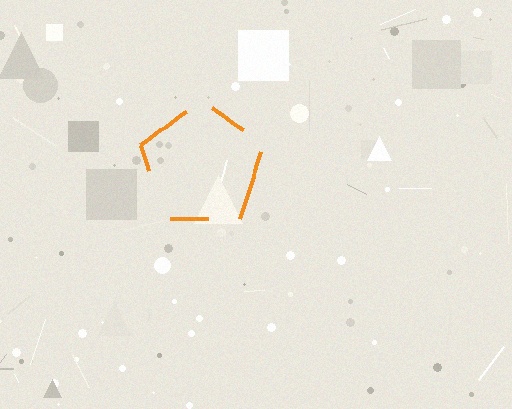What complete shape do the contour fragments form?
The contour fragments form a pentagon.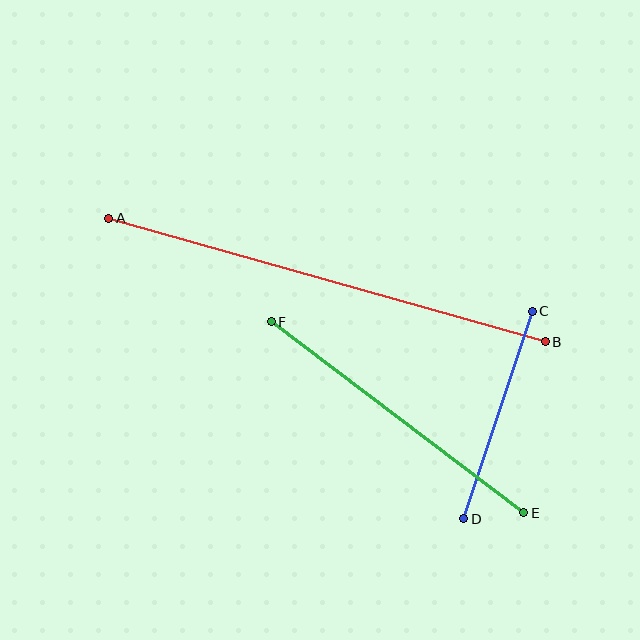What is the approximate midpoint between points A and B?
The midpoint is at approximately (327, 280) pixels.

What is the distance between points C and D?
The distance is approximately 218 pixels.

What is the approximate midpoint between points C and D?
The midpoint is at approximately (498, 415) pixels.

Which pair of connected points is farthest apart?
Points A and B are farthest apart.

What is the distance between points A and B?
The distance is approximately 454 pixels.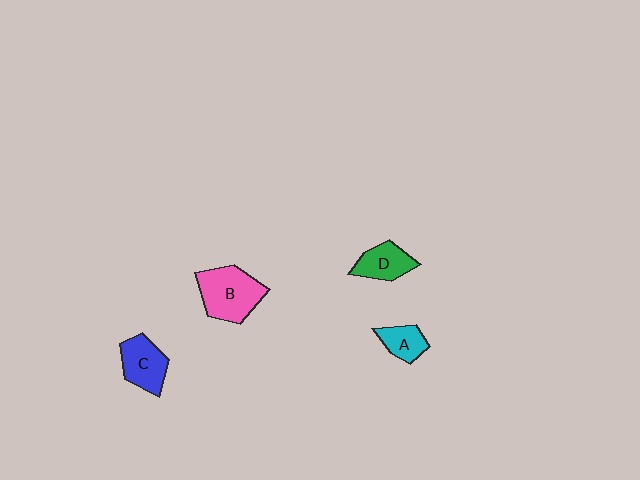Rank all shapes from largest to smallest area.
From largest to smallest: B (pink), C (blue), D (green), A (cyan).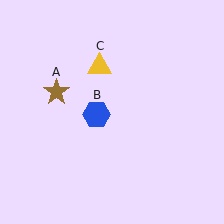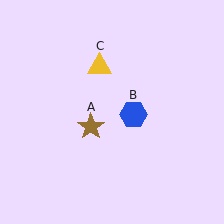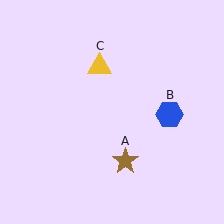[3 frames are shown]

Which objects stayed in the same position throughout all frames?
Yellow triangle (object C) remained stationary.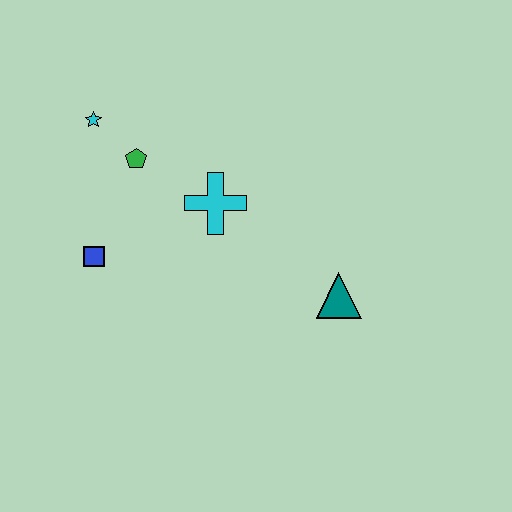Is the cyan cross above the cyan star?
No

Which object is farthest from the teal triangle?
The cyan star is farthest from the teal triangle.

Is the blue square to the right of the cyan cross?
No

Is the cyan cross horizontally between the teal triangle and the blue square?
Yes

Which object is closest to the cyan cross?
The green pentagon is closest to the cyan cross.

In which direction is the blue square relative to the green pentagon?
The blue square is below the green pentagon.